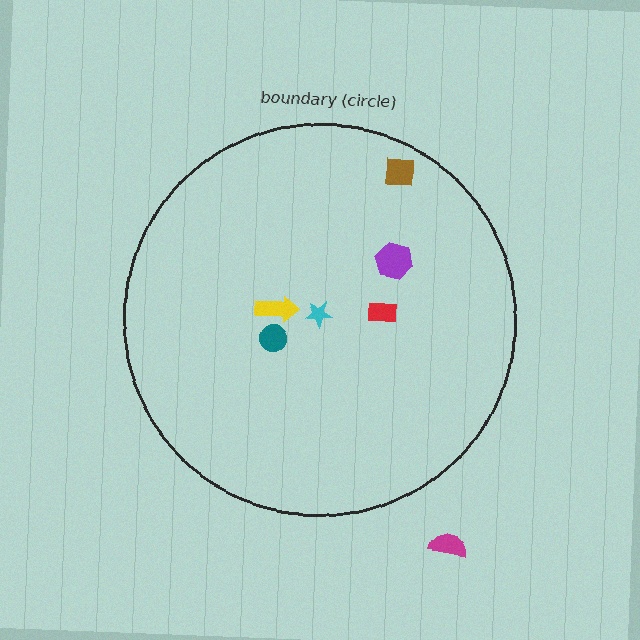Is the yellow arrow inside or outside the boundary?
Inside.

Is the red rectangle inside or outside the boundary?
Inside.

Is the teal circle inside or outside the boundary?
Inside.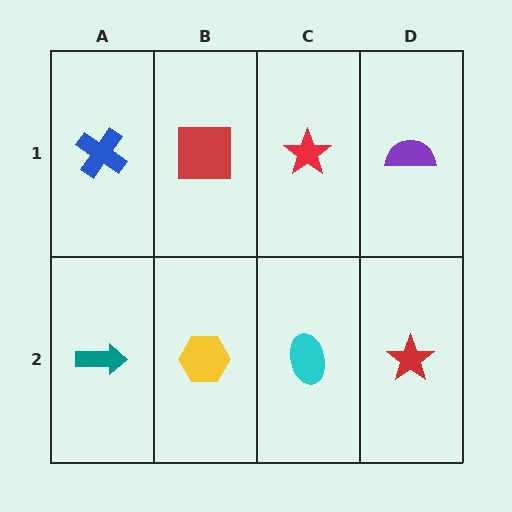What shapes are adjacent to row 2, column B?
A red square (row 1, column B), a teal arrow (row 2, column A), a cyan ellipse (row 2, column C).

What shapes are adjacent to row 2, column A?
A blue cross (row 1, column A), a yellow hexagon (row 2, column B).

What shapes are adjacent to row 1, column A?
A teal arrow (row 2, column A), a red square (row 1, column B).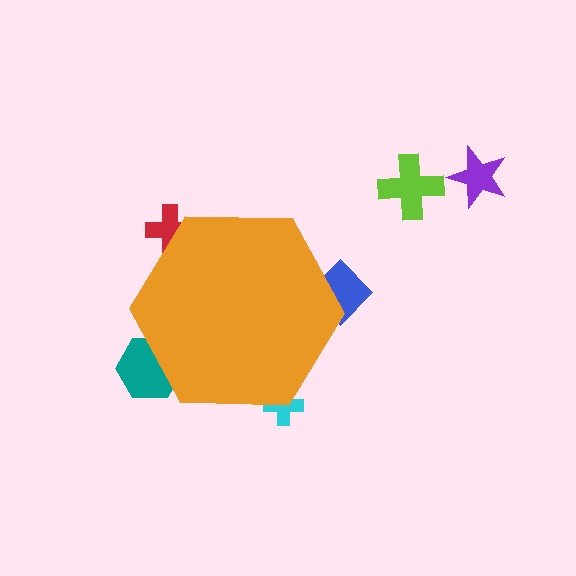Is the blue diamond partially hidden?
Yes, the blue diamond is partially hidden behind the orange hexagon.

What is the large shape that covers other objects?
An orange hexagon.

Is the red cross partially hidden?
Yes, the red cross is partially hidden behind the orange hexagon.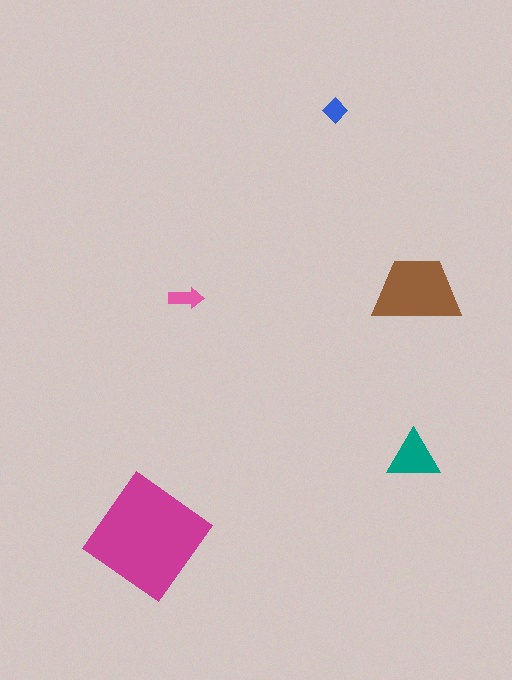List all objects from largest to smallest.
The magenta diamond, the brown trapezoid, the teal triangle, the pink arrow, the blue diamond.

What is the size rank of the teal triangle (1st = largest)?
3rd.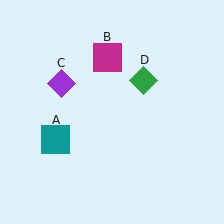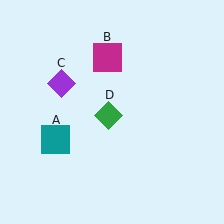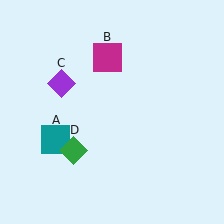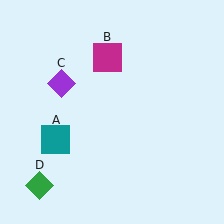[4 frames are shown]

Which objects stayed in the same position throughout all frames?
Teal square (object A) and magenta square (object B) and purple diamond (object C) remained stationary.